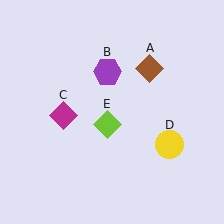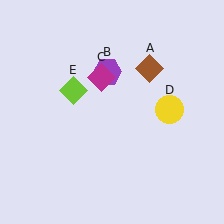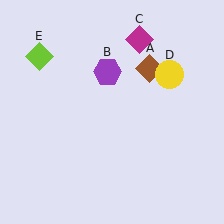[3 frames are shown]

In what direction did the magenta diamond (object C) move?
The magenta diamond (object C) moved up and to the right.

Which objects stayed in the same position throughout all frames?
Brown diamond (object A) and purple hexagon (object B) remained stationary.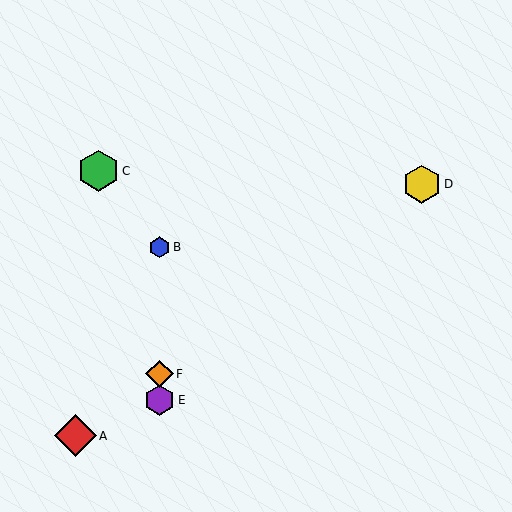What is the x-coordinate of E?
Object E is at x≈159.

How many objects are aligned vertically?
3 objects (B, E, F) are aligned vertically.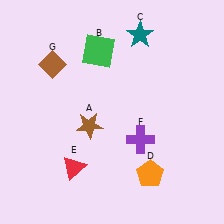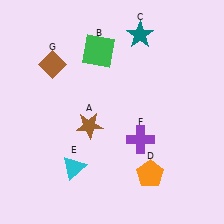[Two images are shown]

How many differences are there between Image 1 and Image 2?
There is 1 difference between the two images.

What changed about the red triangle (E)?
In Image 1, E is red. In Image 2, it changed to cyan.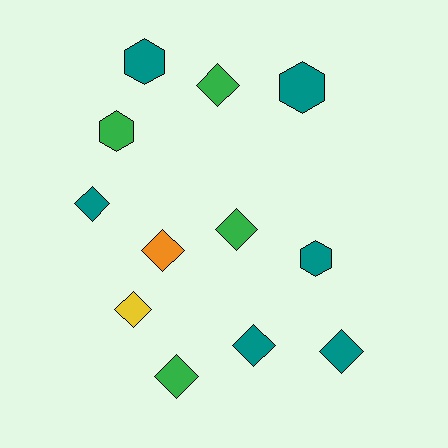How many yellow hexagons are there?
There are no yellow hexagons.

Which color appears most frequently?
Teal, with 6 objects.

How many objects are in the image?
There are 12 objects.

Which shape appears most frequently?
Diamond, with 8 objects.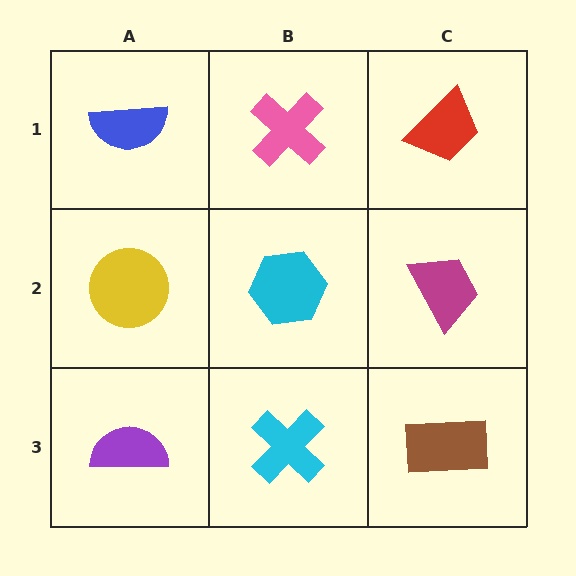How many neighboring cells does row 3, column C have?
2.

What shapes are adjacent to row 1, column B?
A cyan hexagon (row 2, column B), a blue semicircle (row 1, column A), a red trapezoid (row 1, column C).